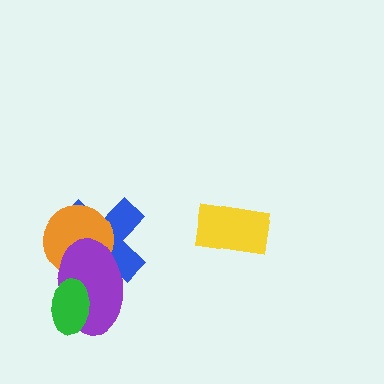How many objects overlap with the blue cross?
2 objects overlap with the blue cross.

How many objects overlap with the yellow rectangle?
0 objects overlap with the yellow rectangle.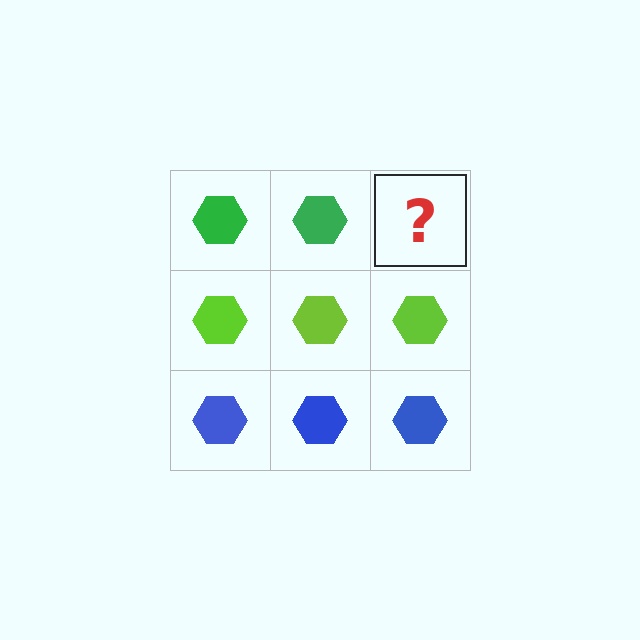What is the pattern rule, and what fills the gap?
The rule is that each row has a consistent color. The gap should be filled with a green hexagon.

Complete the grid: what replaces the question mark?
The question mark should be replaced with a green hexagon.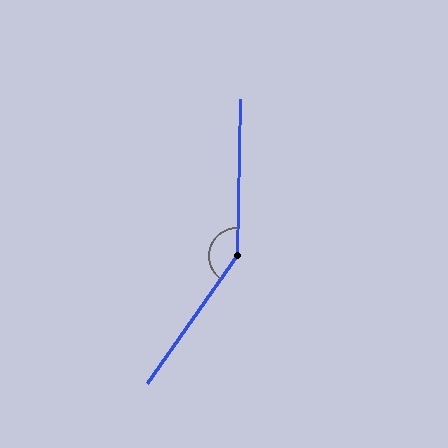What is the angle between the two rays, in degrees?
Approximately 146 degrees.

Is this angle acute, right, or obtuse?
It is obtuse.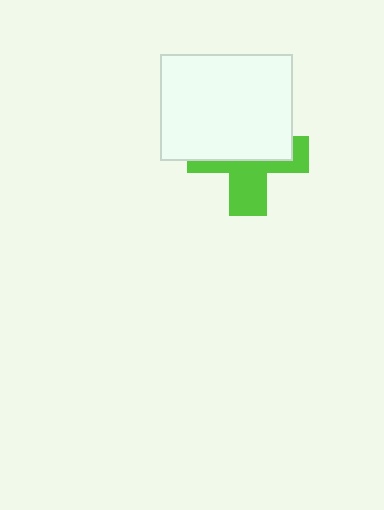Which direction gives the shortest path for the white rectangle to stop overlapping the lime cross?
Moving up gives the shortest separation.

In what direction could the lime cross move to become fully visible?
The lime cross could move down. That would shift it out from behind the white rectangle entirely.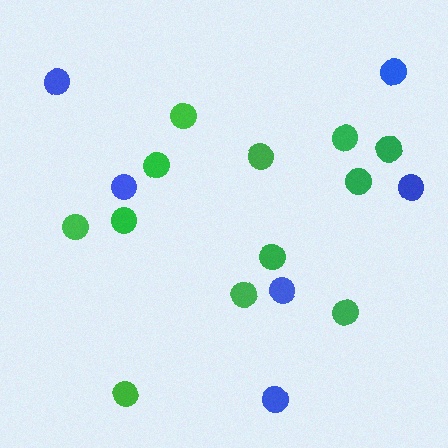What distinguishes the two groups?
There are 2 groups: one group of blue circles (6) and one group of green circles (12).